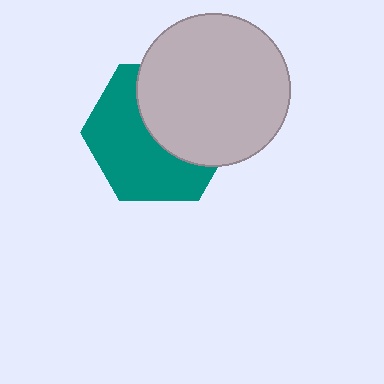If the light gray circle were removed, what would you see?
You would see the complete teal hexagon.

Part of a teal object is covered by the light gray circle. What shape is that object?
It is a hexagon.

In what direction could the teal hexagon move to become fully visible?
The teal hexagon could move toward the lower-left. That would shift it out from behind the light gray circle entirely.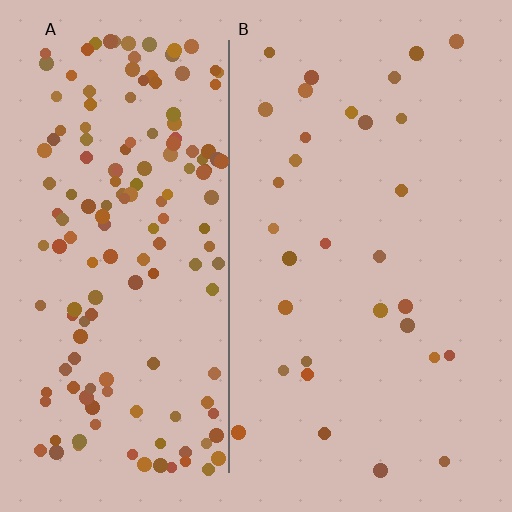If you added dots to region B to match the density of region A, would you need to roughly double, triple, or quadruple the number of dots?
Approximately quadruple.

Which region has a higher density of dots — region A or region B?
A (the left).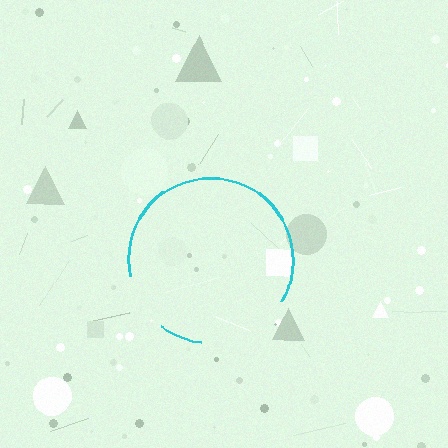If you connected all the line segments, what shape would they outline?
They would outline a circle.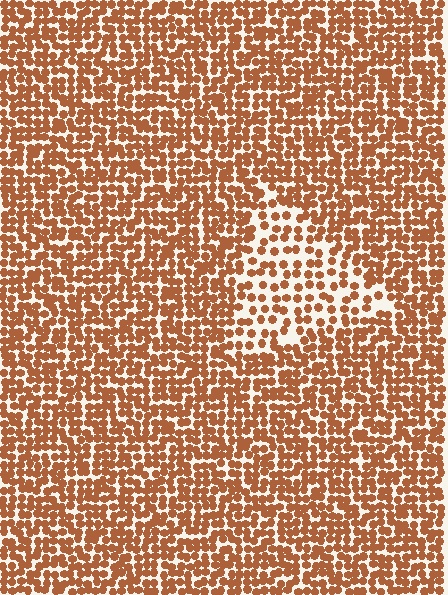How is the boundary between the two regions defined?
The boundary is defined by a change in element density (approximately 1.9x ratio). All elements are the same color, size, and shape.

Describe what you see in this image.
The image contains small brown elements arranged at two different densities. A triangle-shaped region is visible where the elements are less densely packed than the surrounding area.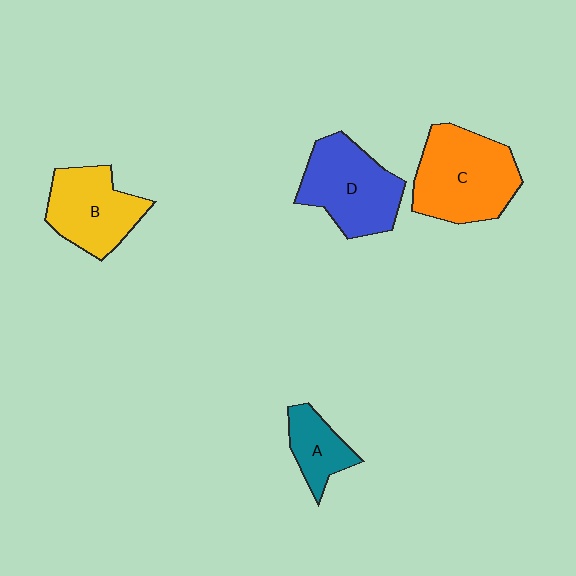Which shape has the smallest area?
Shape A (teal).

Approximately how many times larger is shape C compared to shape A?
Approximately 2.2 times.